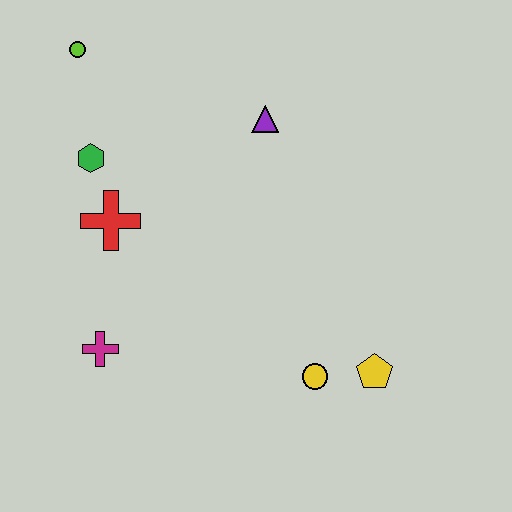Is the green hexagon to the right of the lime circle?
Yes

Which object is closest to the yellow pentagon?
The yellow circle is closest to the yellow pentagon.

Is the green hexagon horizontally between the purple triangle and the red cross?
No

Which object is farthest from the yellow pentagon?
The lime circle is farthest from the yellow pentagon.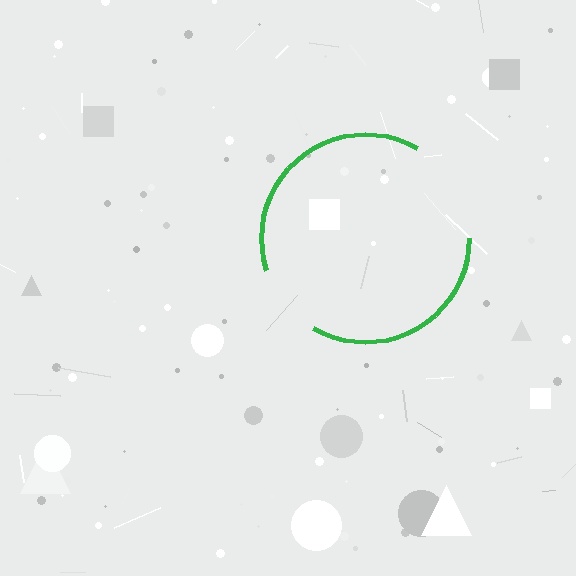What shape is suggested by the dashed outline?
The dashed outline suggests a circle.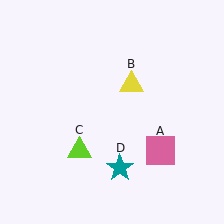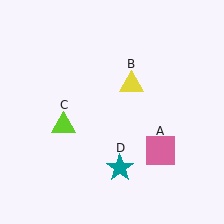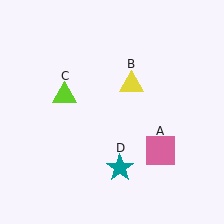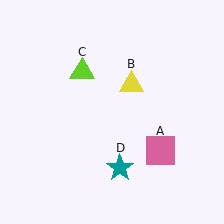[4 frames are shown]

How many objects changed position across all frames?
1 object changed position: lime triangle (object C).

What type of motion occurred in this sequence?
The lime triangle (object C) rotated clockwise around the center of the scene.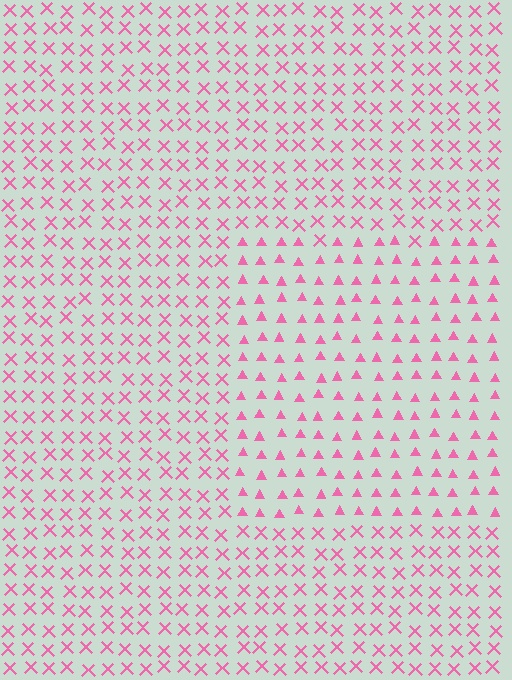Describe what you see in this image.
The image is filled with small pink elements arranged in a uniform grid. A rectangle-shaped region contains triangles, while the surrounding area contains X marks. The boundary is defined purely by the change in element shape.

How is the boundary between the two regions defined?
The boundary is defined by a change in element shape: triangles inside vs. X marks outside. All elements share the same color and spacing.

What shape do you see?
I see a rectangle.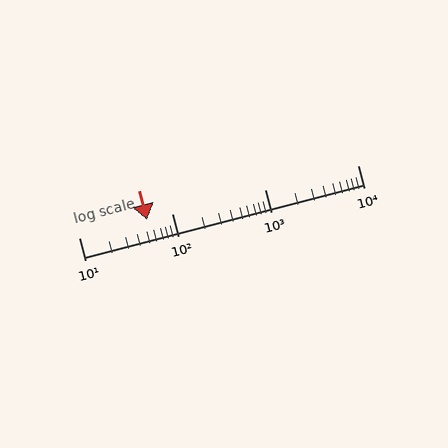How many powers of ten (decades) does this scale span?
The scale spans 3 decades, from 10 to 10000.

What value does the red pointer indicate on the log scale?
The pointer indicates approximately 54.